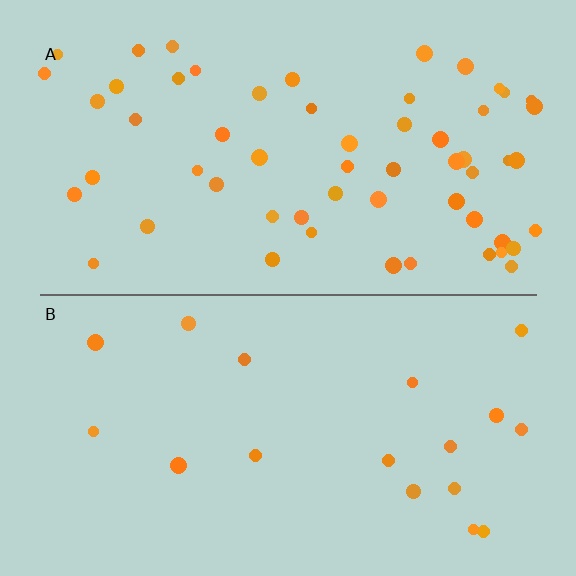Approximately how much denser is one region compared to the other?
Approximately 3.2× — region A over region B.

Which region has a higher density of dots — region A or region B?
A (the top).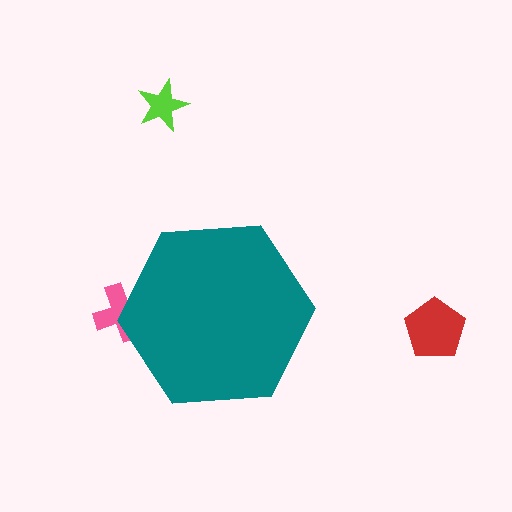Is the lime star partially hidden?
No, the lime star is fully visible.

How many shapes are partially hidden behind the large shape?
1 shape is partially hidden.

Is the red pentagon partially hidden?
No, the red pentagon is fully visible.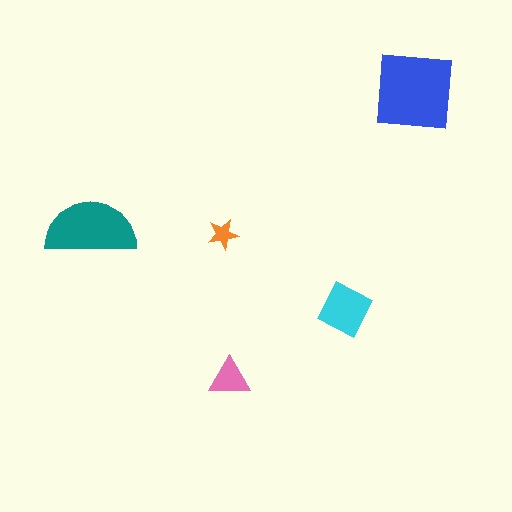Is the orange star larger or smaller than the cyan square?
Smaller.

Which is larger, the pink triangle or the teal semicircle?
The teal semicircle.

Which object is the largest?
The blue square.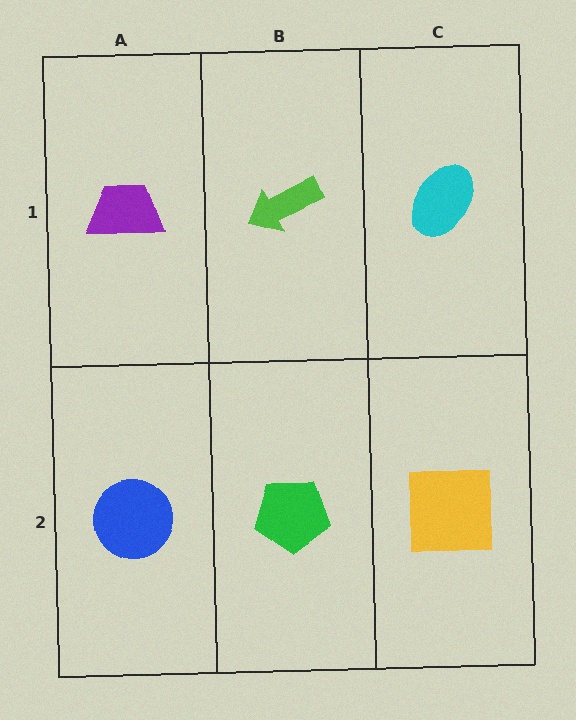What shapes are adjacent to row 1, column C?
A yellow square (row 2, column C), a lime arrow (row 1, column B).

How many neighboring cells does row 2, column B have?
3.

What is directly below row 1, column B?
A green pentagon.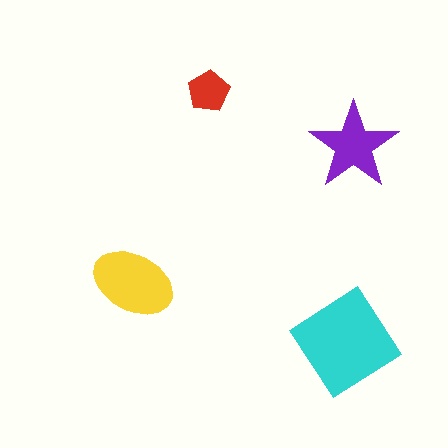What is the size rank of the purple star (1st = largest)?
3rd.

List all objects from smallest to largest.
The red pentagon, the purple star, the yellow ellipse, the cyan diamond.